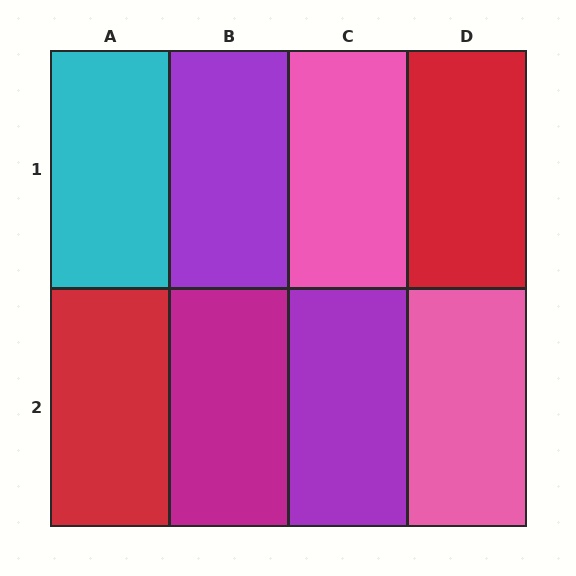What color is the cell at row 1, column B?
Purple.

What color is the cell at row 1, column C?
Pink.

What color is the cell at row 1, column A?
Cyan.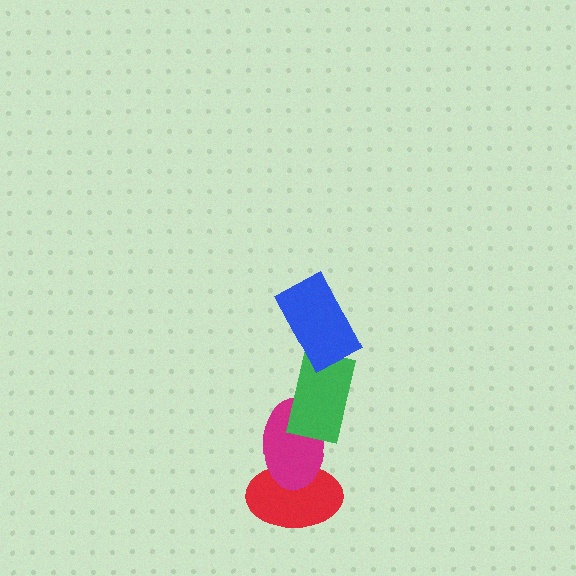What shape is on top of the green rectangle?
The blue rectangle is on top of the green rectangle.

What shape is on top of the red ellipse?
The magenta ellipse is on top of the red ellipse.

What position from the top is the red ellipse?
The red ellipse is 4th from the top.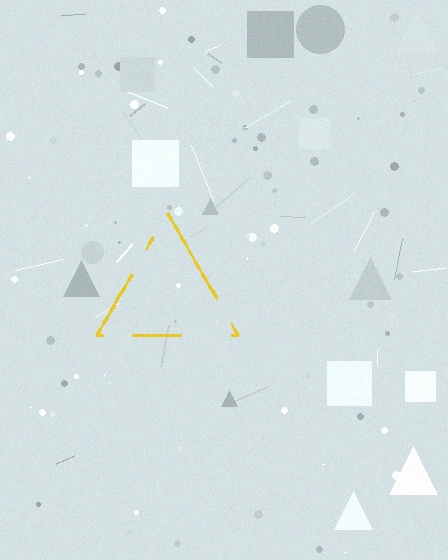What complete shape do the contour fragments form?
The contour fragments form a triangle.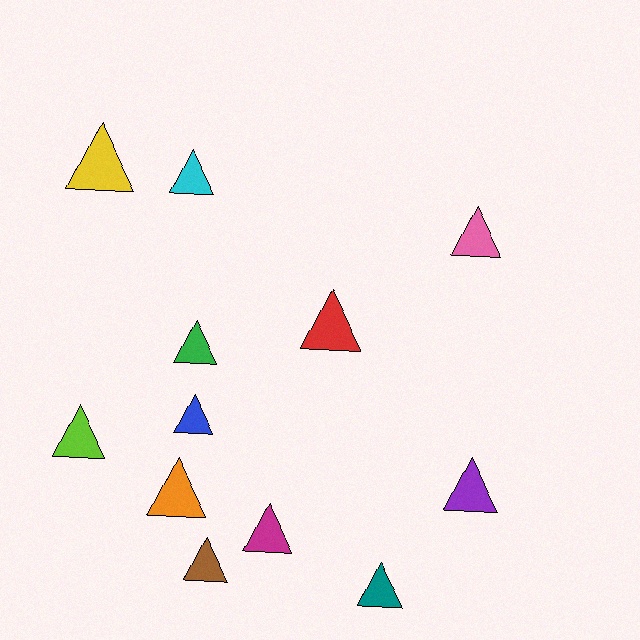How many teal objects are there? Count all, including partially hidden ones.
There is 1 teal object.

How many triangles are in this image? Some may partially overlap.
There are 12 triangles.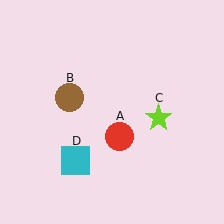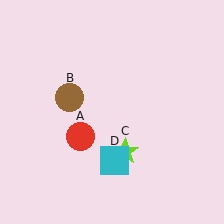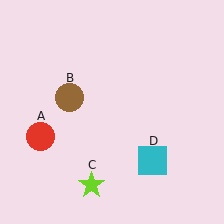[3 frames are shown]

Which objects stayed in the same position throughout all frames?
Brown circle (object B) remained stationary.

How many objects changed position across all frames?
3 objects changed position: red circle (object A), lime star (object C), cyan square (object D).